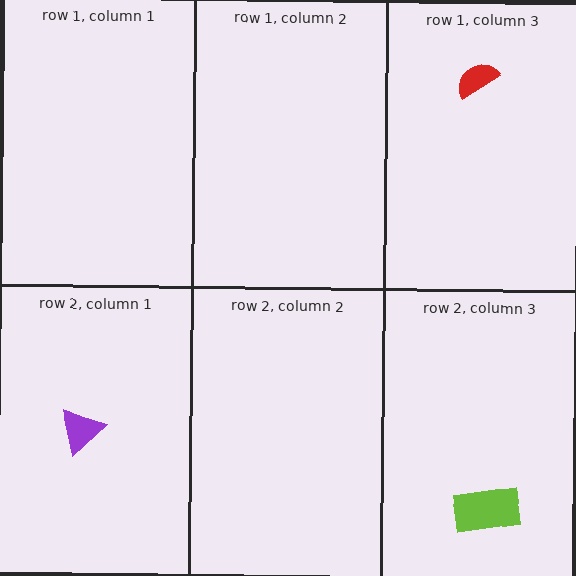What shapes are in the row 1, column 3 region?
The red semicircle.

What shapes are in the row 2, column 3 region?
The lime rectangle.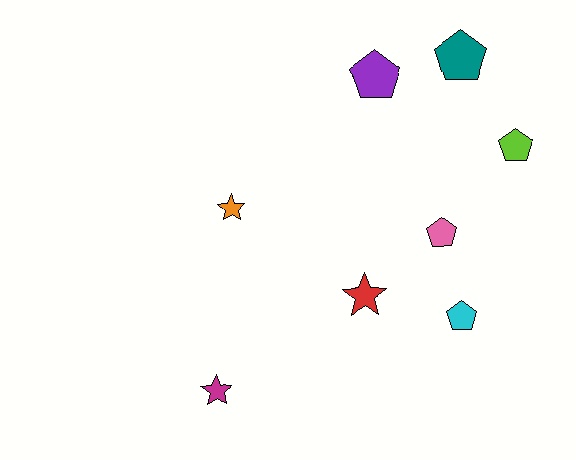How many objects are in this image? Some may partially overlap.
There are 8 objects.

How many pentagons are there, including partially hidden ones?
There are 5 pentagons.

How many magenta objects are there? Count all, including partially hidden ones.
There is 1 magenta object.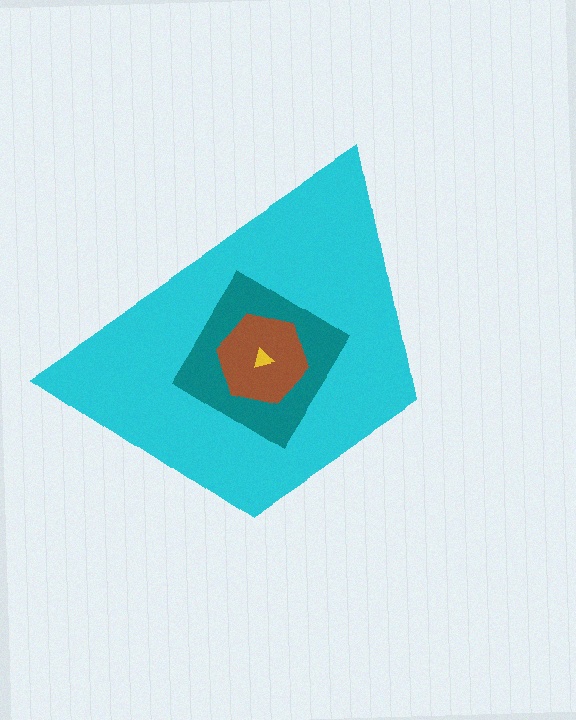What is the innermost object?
The yellow triangle.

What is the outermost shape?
The cyan trapezoid.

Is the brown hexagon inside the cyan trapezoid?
Yes.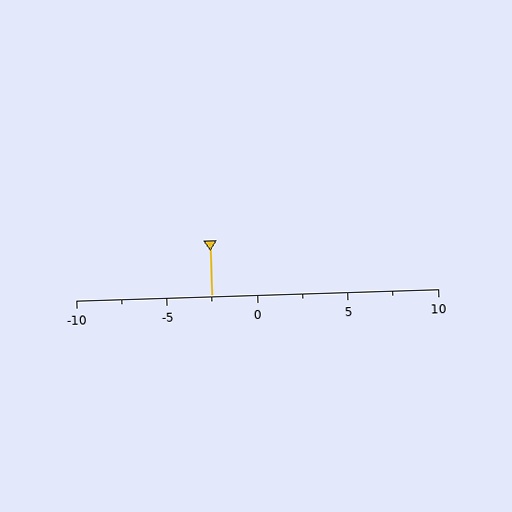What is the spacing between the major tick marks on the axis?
The major ticks are spaced 5 apart.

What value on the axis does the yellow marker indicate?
The marker indicates approximately -2.5.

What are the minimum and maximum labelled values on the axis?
The axis runs from -10 to 10.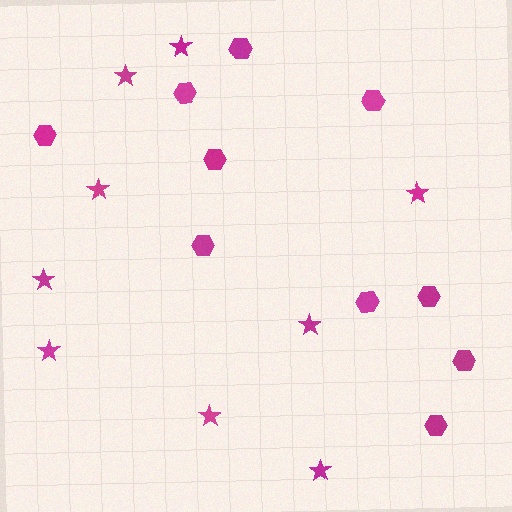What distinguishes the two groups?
There are 2 groups: one group of hexagons (10) and one group of stars (9).